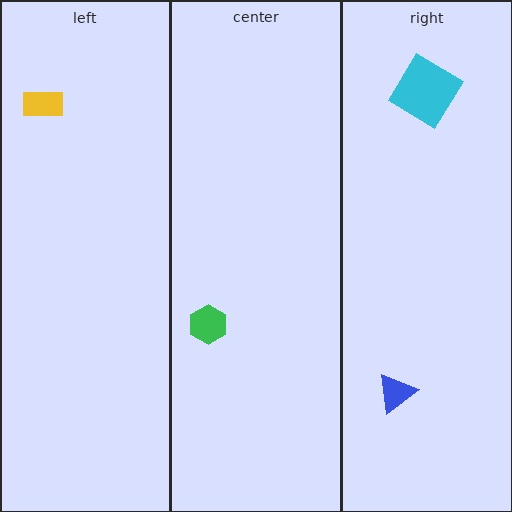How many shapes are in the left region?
1.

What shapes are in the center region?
The green hexagon.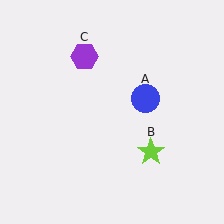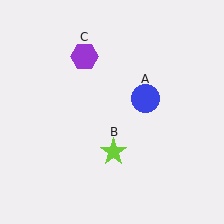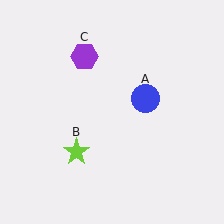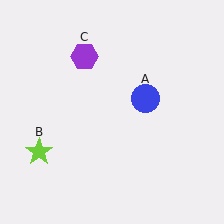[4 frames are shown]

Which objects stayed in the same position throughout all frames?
Blue circle (object A) and purple hexagon (object C) remained stationary.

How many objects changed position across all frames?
1 object changed position: lime star (object B).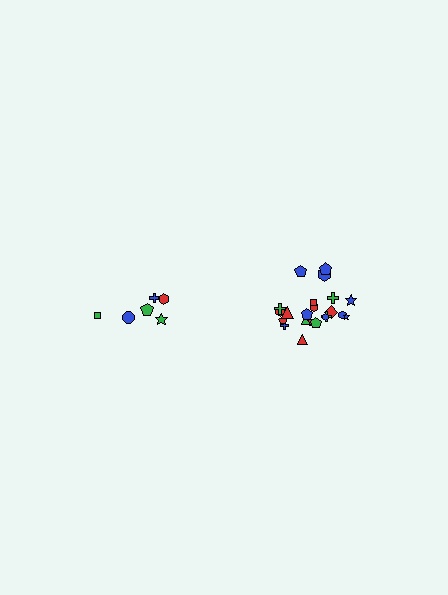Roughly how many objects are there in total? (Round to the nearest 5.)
Roughly 30 objects in total.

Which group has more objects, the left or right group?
The right group.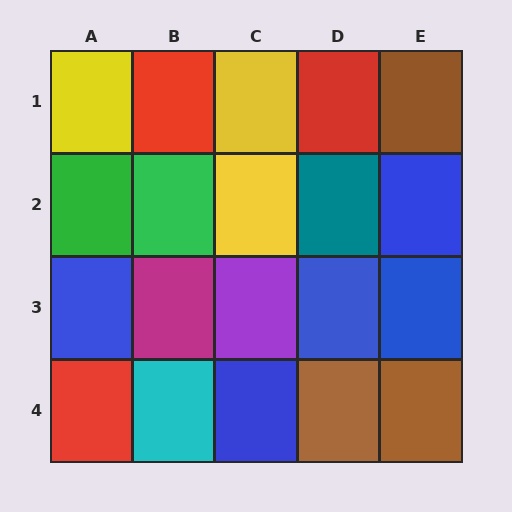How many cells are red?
3 cells are red.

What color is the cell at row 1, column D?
Red.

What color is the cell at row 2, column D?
Teal.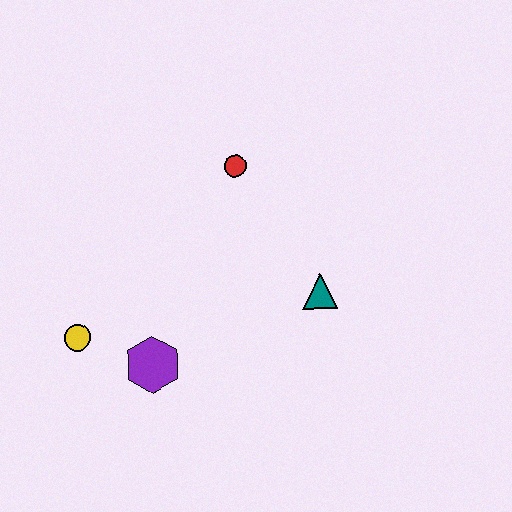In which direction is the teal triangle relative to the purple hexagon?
The teal triangle is to the right of the purple hexagon.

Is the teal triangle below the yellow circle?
No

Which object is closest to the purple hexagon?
The yellow circle is closest to the purple hexagon.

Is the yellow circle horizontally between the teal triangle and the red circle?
No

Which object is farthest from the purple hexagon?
The red circle is farthest from the purple hexagon.